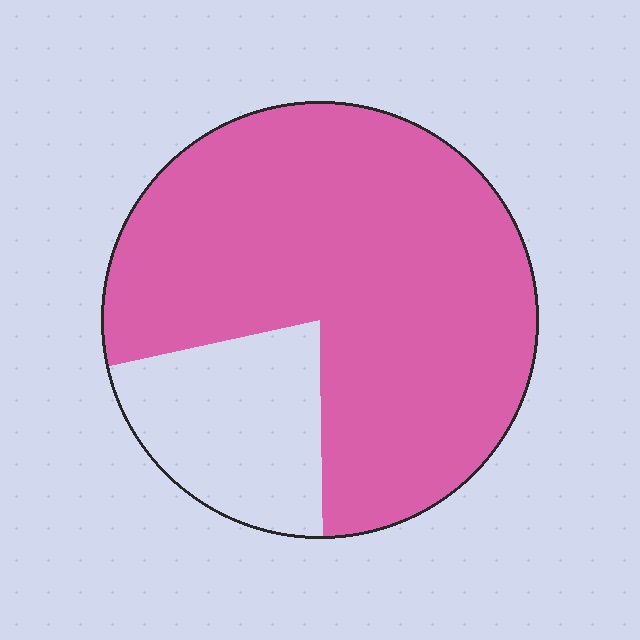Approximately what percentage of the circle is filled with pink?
Approximately 80%.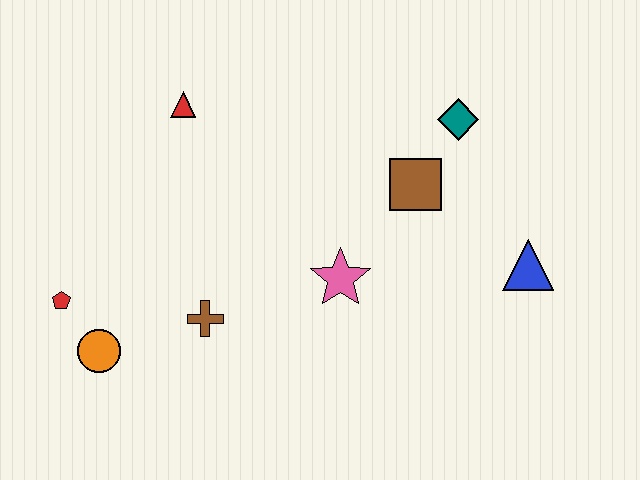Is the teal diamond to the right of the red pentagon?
Yes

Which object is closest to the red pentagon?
The orange circle is closest to the red pentagon.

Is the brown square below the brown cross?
No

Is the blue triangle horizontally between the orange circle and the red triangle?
No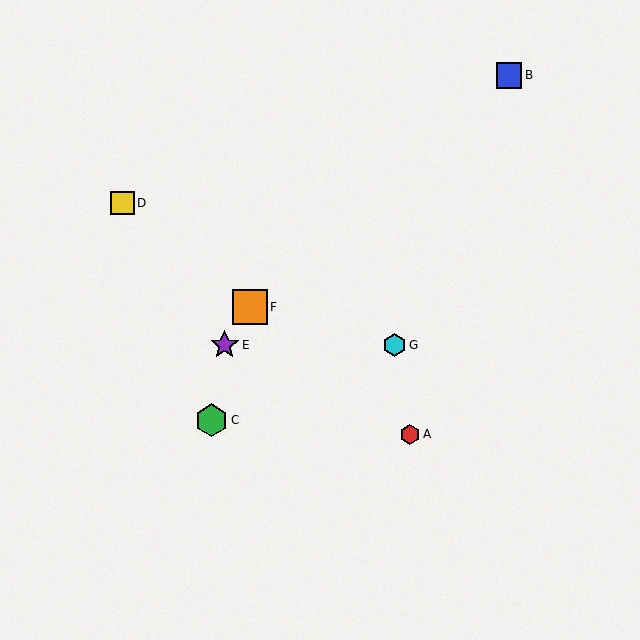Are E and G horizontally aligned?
Yes, both are at y≈345.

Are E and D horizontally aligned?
No, E is at y≈345 and D is at y≈203.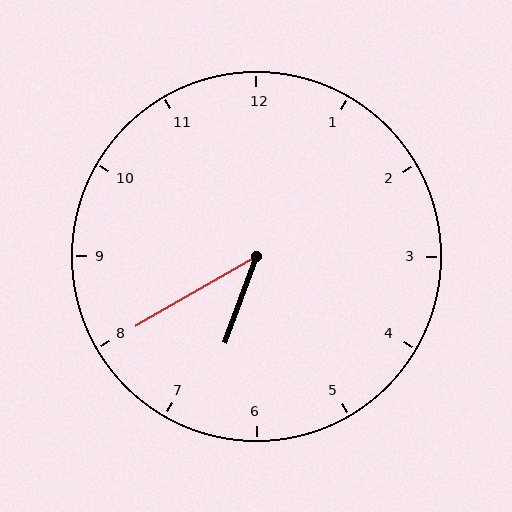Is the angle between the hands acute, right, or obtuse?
It is acute.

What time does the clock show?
6:40.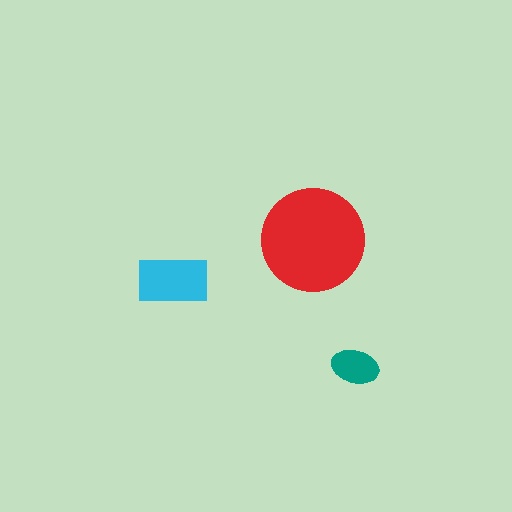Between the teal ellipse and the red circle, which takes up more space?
The red circle.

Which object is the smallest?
The teal ellipse.